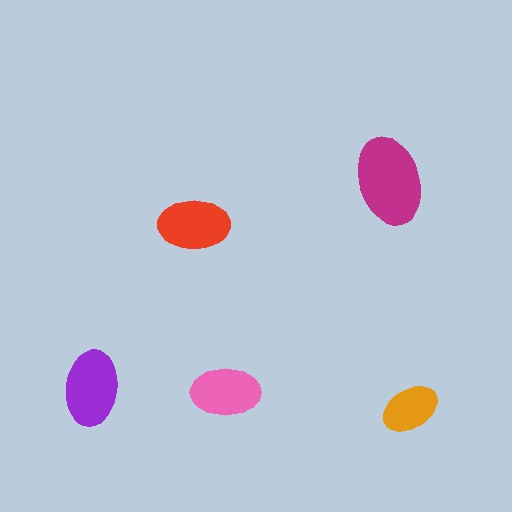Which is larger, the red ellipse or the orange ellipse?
The red one.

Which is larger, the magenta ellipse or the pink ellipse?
The magenta one.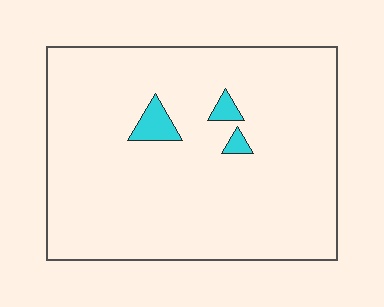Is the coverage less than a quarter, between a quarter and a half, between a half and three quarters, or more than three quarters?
Less than a quarter.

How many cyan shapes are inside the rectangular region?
3.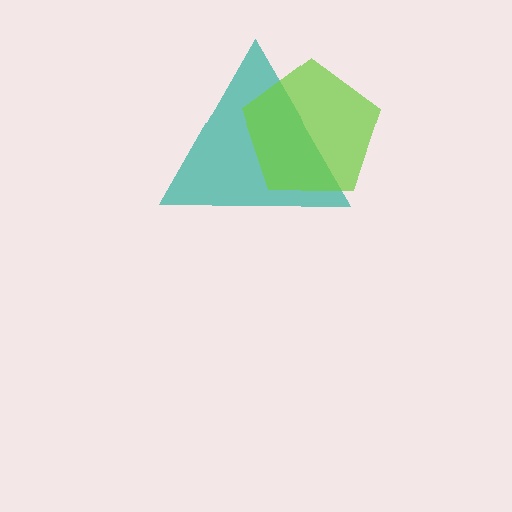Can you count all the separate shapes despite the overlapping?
Yes, there are 2 separate shapes.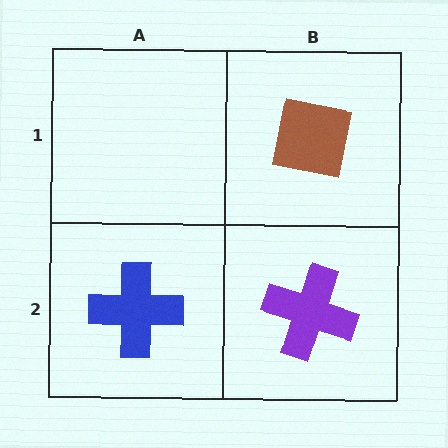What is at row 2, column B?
A purple cross.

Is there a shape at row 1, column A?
No, that cell is empty.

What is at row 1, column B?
A brown square.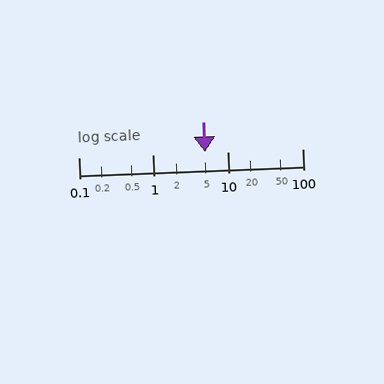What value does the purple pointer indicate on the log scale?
The pointer indicates approximately 4.9.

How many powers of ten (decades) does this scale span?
The scale spans 3 decades, from 0.1 to 100.